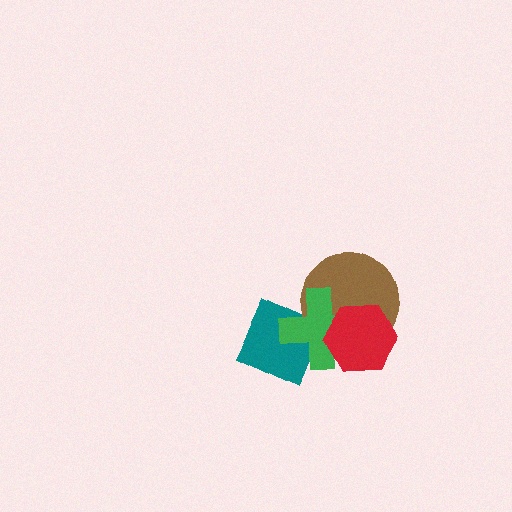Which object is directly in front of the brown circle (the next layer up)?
The green cross is directly in front of the brown circle.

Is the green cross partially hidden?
Yes, it is partially covered by another shape.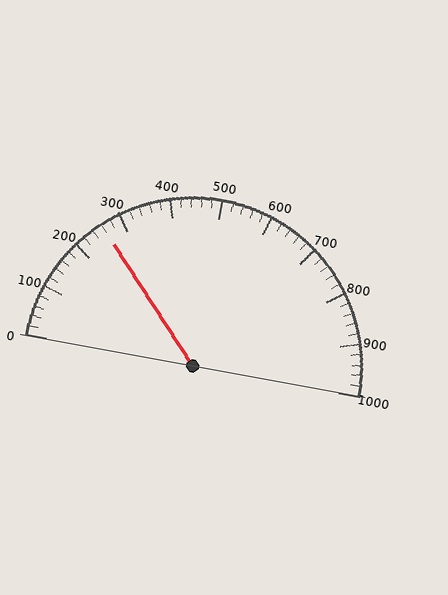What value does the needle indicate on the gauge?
The needle indicates approximately 260.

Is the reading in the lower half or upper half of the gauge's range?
The reading is in the lower half of the range (0 to 1000).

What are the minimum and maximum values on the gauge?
The gauge ranges from 0 to 1000.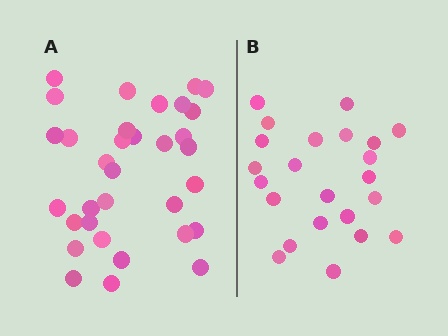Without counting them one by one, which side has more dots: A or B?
Region A (the left region) has more dots.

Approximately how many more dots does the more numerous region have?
Region A has roughly 10 or so more dots than region B.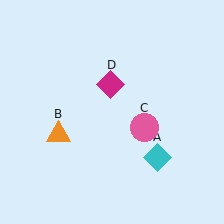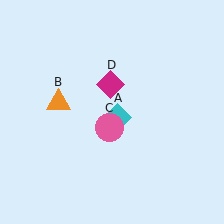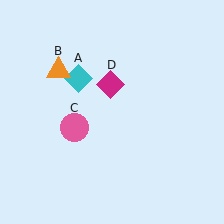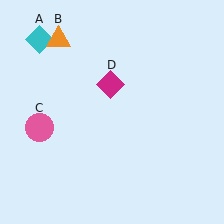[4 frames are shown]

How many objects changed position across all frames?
3 objects changed position: cyan diamond (object A), orange triangle (object B), pink circle (object C).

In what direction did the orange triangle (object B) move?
The orange triangle (object B) moved up.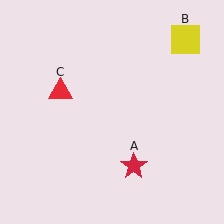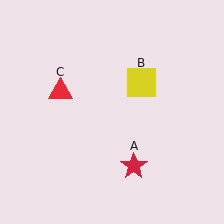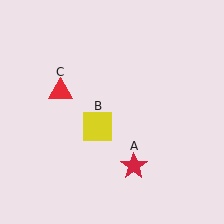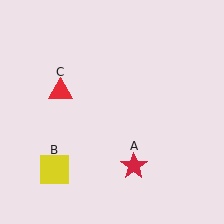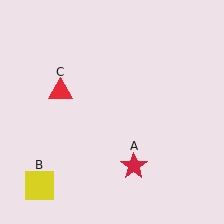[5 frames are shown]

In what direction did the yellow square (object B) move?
The yellow square (object B) moved down and to the left.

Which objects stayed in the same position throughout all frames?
Red star (object A) and red triangle (object C) remained stationary.